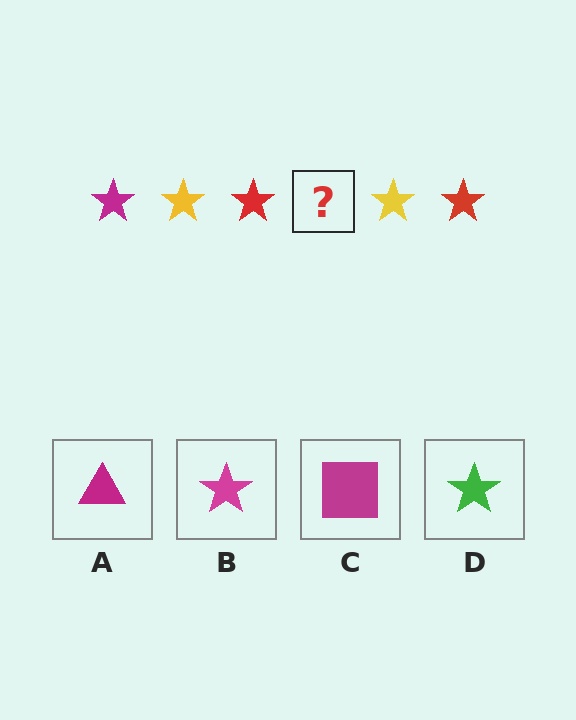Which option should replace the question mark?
Option B.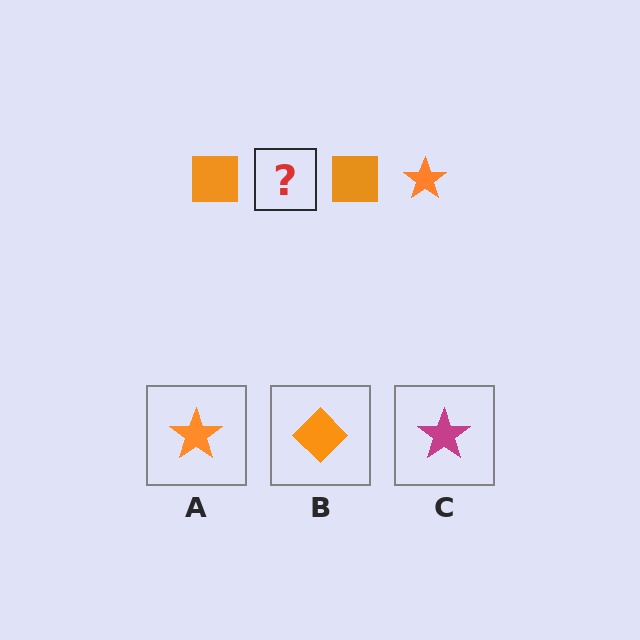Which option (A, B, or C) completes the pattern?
A.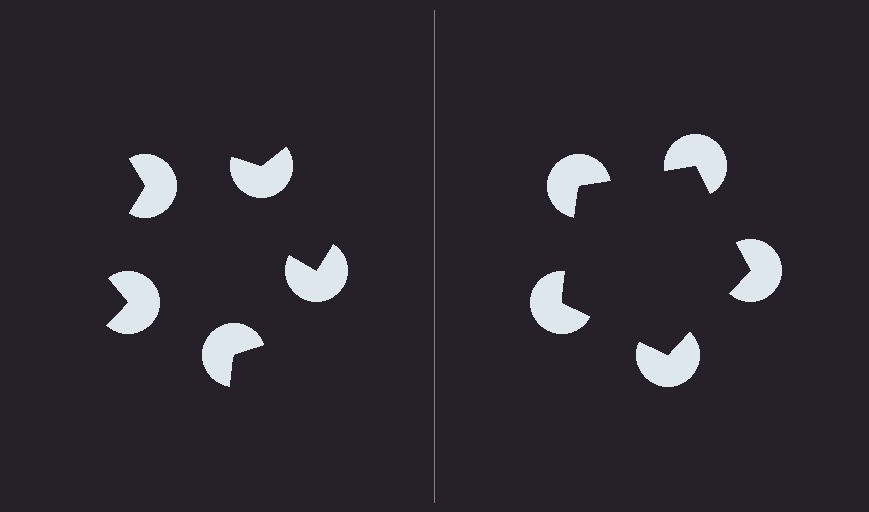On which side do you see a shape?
An illusory pentagon appears on the right side. On the left side the wedge cuts are rotated, so no coherent shape forms.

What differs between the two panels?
The pac-man discs are positioned identically on both sides; only the wedge orientations differ. On the right they align to a pentagon; on the left they are misaligned.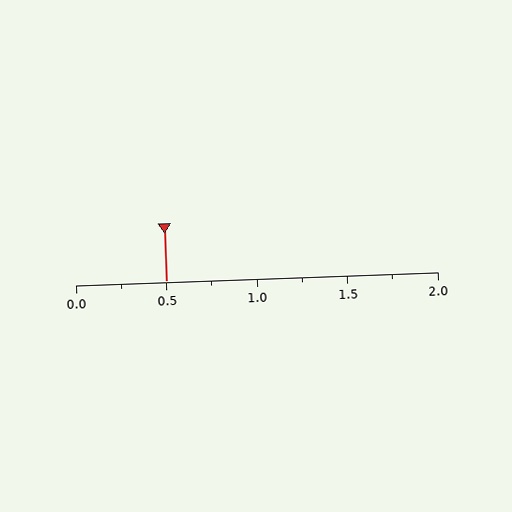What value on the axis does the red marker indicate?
The marker indicates approximately 0.5.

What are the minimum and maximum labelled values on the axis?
The axis runs from 0.0 to 2.0.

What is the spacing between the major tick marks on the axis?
The major ticks are spaced 0.5 apart.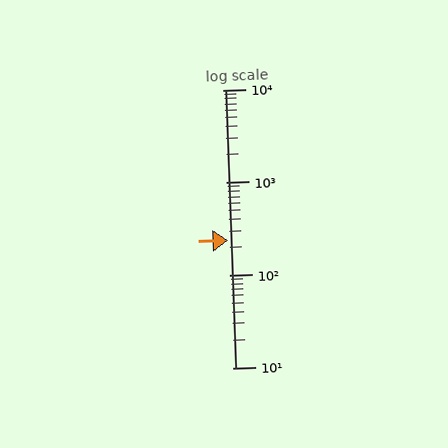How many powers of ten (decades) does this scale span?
The scale spans 3 decades, from 10 to 10000.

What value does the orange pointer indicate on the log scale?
The pointer indicates approximately 240.